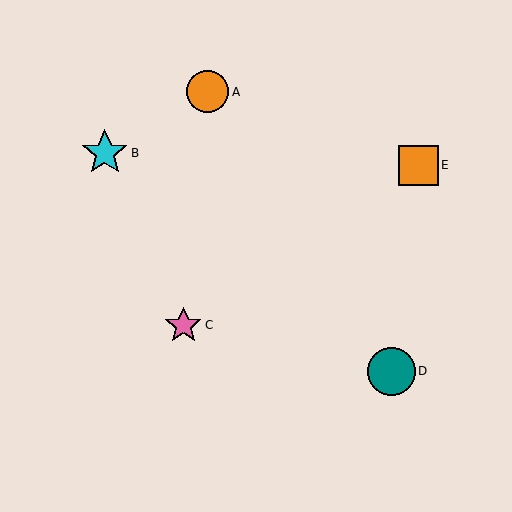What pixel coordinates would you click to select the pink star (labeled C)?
Click at (183, 325) to select the pink star C.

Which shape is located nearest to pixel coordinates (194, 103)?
The orange circle (labeled A) at (208, 92) is nearest to that location.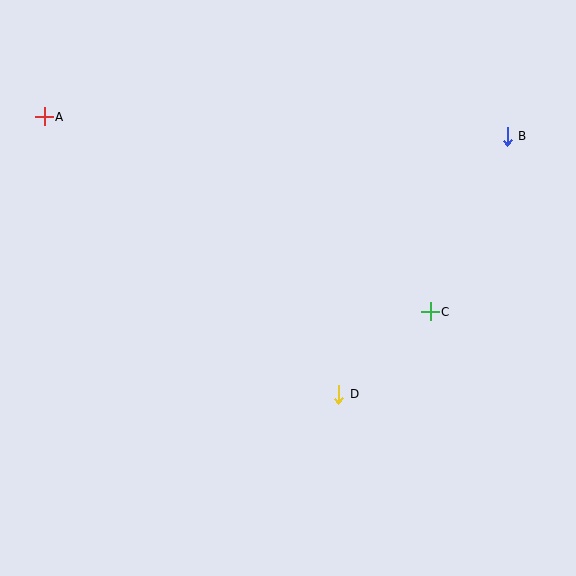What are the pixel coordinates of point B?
Point B is at (507, 136).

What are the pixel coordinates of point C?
Point C is at (430, 312).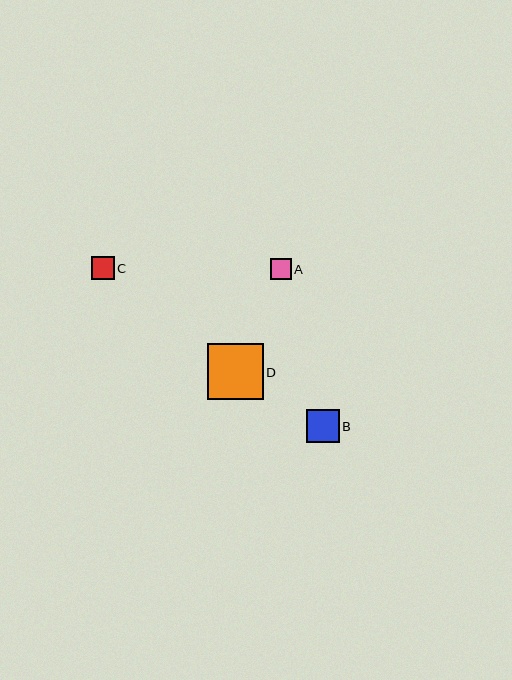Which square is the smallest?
Square A is the smallest with a size of approximately 21 pixels.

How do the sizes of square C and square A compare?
Square C and square A are approximately the same size.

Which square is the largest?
Square D is the largest with a size of approximately 56 pixels.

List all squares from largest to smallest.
From largest to smallest: D, B, C, A.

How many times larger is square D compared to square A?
Square D is approximately 2.7 times the size of square A.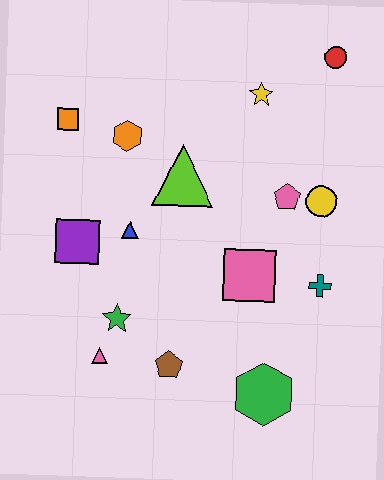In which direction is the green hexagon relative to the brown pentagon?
The green hexagon is to the right of the brown pentagon.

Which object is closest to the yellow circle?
The pink pentagon is closest to the yellow circle.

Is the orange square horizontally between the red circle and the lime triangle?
No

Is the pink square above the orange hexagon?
No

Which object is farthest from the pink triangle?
The red circle is farthest from the pink triangle.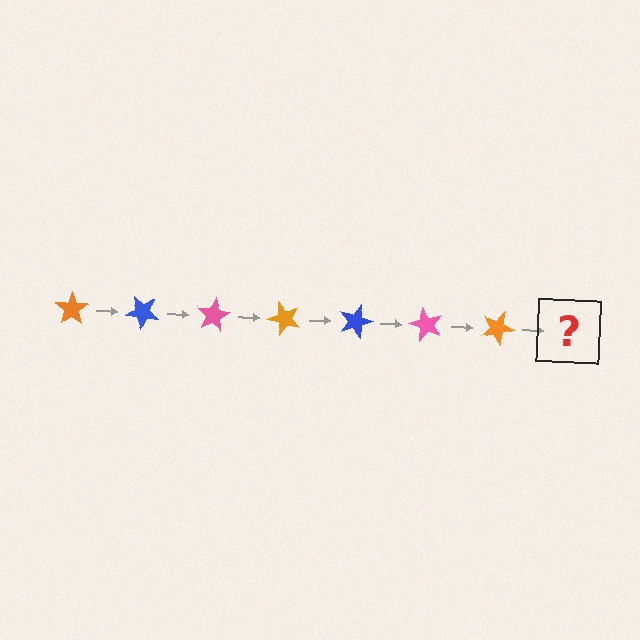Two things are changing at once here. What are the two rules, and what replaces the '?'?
The two rules are that it rotates 40 degrees each step and the color cycles through orange, blue, and pink. The '?' should be a blue star, rotated 280 degrees from the start.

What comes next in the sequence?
The next element should be a blue star, rotated 280 degrees from the start.